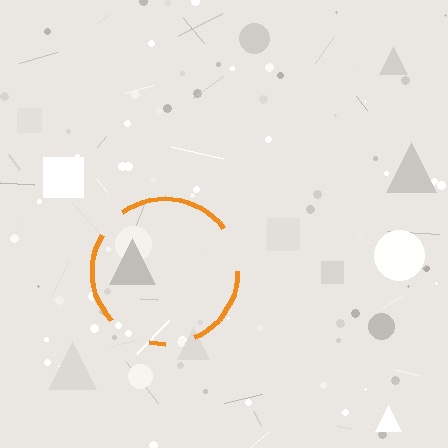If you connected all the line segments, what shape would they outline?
They would outline a circle.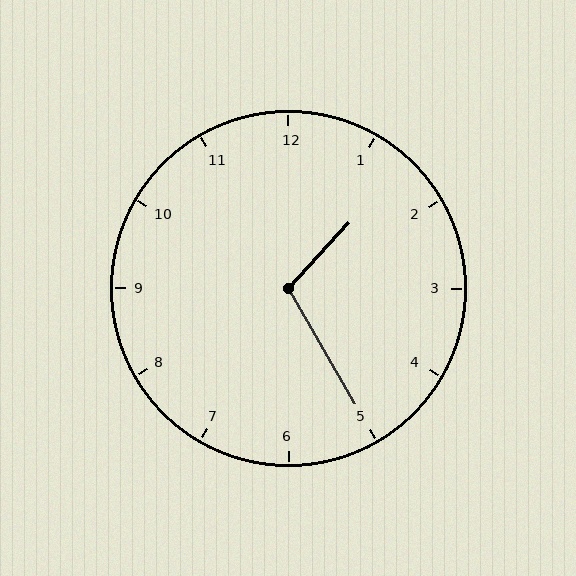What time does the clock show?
1:25.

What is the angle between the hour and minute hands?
Approximately 108 degrees.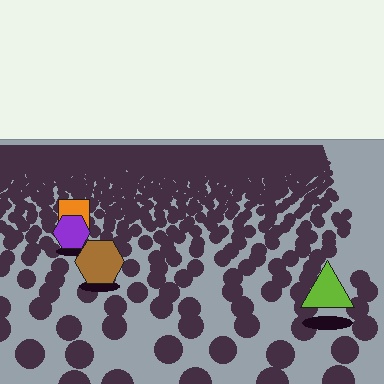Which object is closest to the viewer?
The lime triangle is closest. The texture marks near it are larger and more spread out.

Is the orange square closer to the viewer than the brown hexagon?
No. The brown hexagon is closer — you can tell from the texture gradient: the ground texture is coarser near it.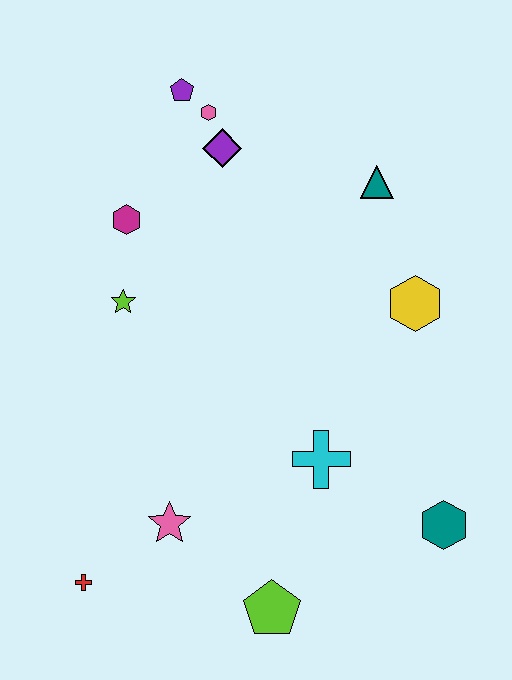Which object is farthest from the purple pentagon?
The lime pentagon is farthest from the purple pentagon.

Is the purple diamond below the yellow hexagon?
No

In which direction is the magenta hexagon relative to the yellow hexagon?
The magenta hexagon is to the left of the yellow hexagon.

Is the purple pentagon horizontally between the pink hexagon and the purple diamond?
No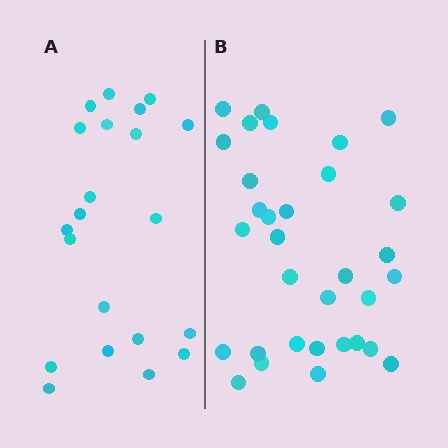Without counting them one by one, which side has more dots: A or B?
Region B (the right region) has more dots.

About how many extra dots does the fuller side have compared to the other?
Region B has roughly 12 or so more dots than region A.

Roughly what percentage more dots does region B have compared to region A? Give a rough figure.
About 50% more.